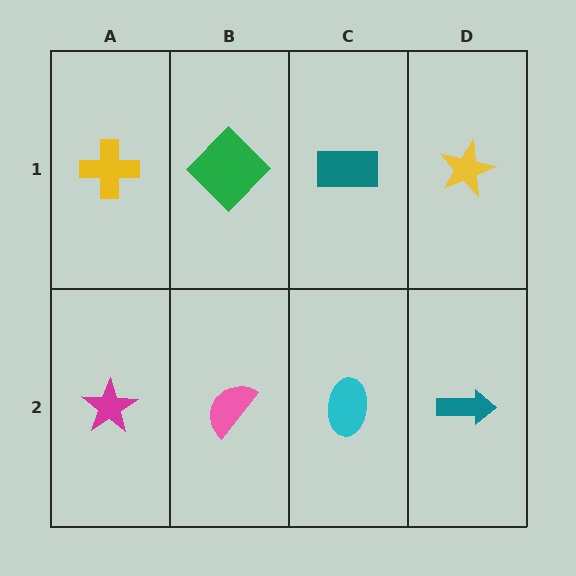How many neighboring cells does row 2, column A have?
2.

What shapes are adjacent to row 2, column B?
A green diamond (row 1, column B), a magenta star (row 2, column A), a cyan ellipse (row 2, column C).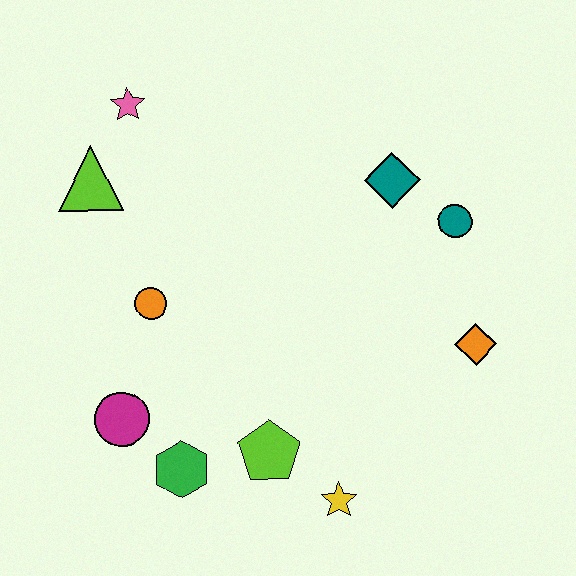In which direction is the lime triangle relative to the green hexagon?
The lime triangle is above the green hexagon.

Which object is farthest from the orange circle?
The orange diamond is farthest from the orange circle.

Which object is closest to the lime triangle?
The pink star is closest to the lime triangle.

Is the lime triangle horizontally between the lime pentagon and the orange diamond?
No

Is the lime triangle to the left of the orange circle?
Yes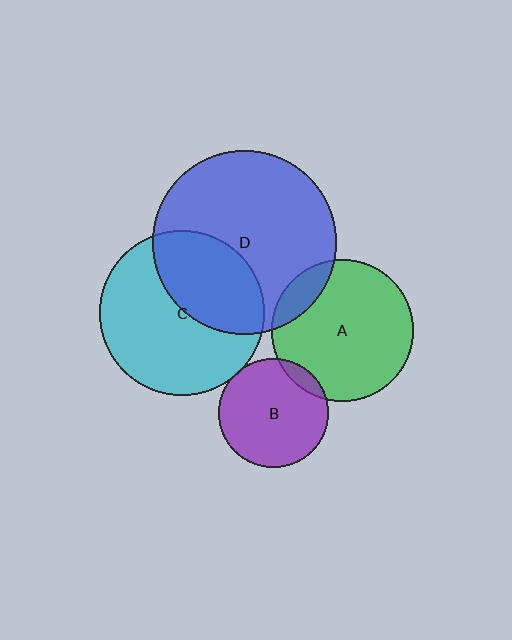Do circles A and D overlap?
Yes.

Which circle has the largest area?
Circle D (blue).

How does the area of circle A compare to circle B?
Approximately 1.7 times.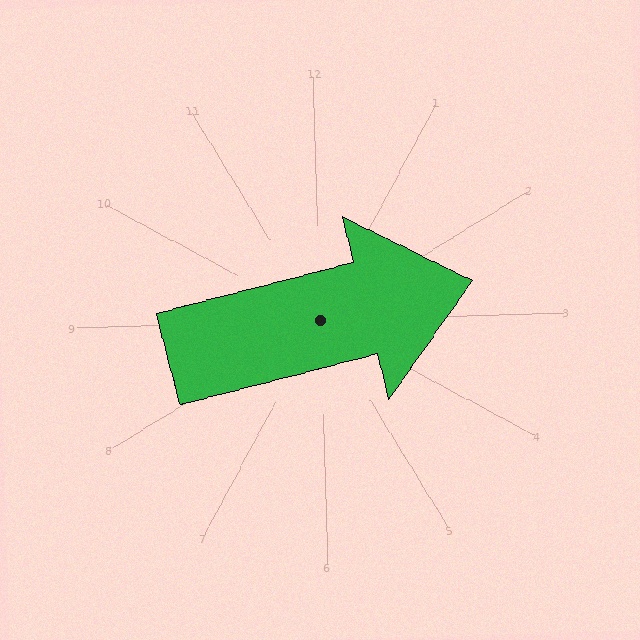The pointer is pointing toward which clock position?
Roughly 3 o'clock.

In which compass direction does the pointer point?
East.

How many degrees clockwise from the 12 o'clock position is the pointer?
Approximately 77 degrees.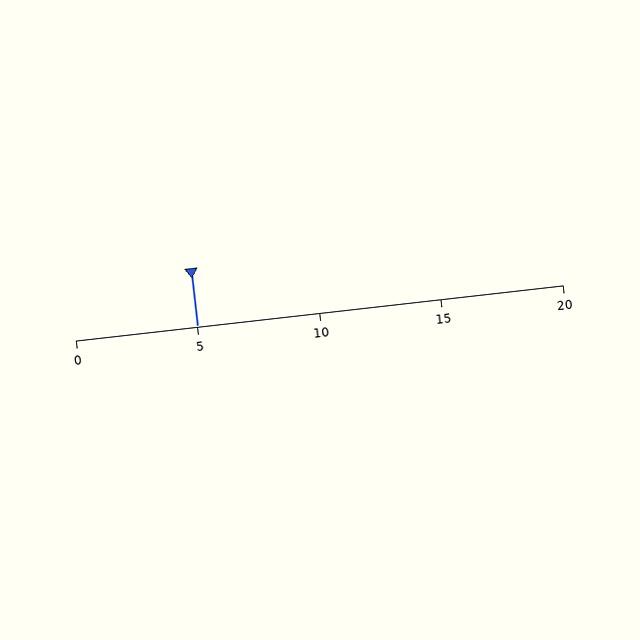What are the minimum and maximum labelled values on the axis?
The axis runs from 0 to 20.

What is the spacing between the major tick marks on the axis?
The major ticks are spaced 5 apart.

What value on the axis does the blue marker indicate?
The marker indicates approximately 5.